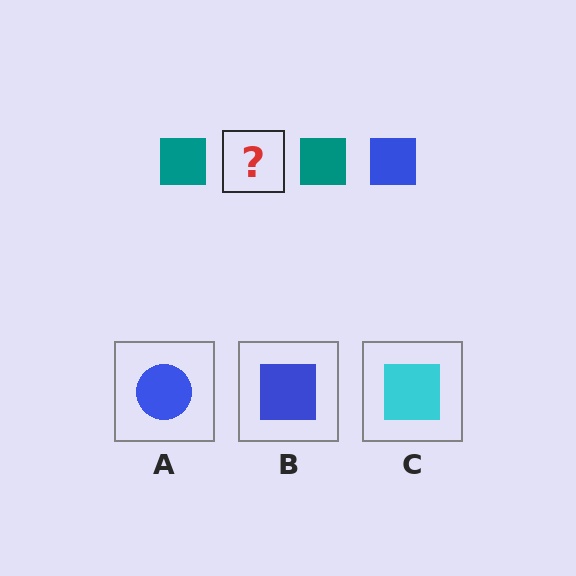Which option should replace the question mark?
Option B.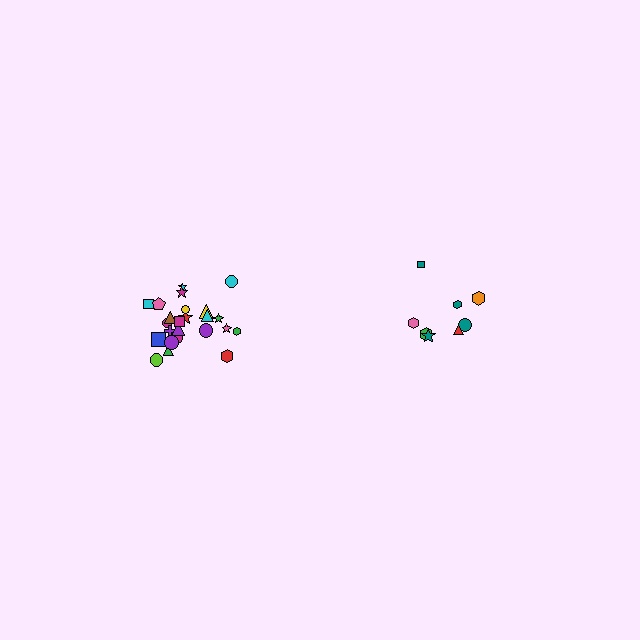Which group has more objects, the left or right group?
The left group.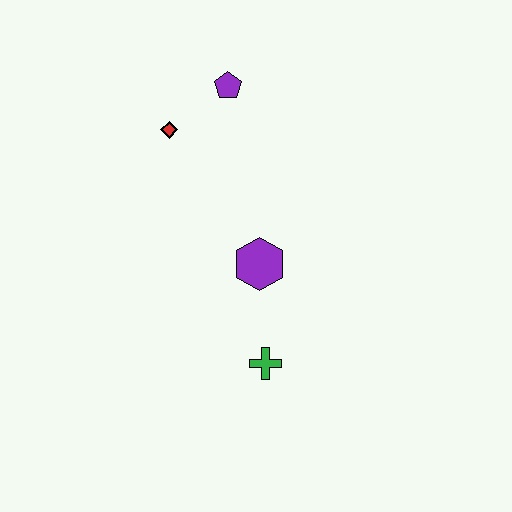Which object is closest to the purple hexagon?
The green cross is closest to the purple hexagon.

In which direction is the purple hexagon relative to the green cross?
The purple hexagon is above the green cross.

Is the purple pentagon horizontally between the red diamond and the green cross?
Yes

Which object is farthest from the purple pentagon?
The green cross is farthest from the purple pentagon.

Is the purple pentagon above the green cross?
Yes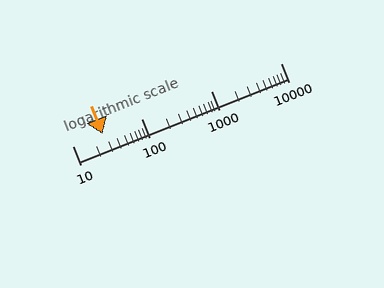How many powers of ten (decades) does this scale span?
The scale spans 3 decades, from 10 to 10000.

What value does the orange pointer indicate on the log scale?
The pointer indicates approximately 27.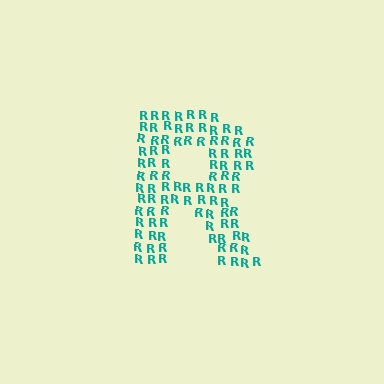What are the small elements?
The small elements are letter R's.